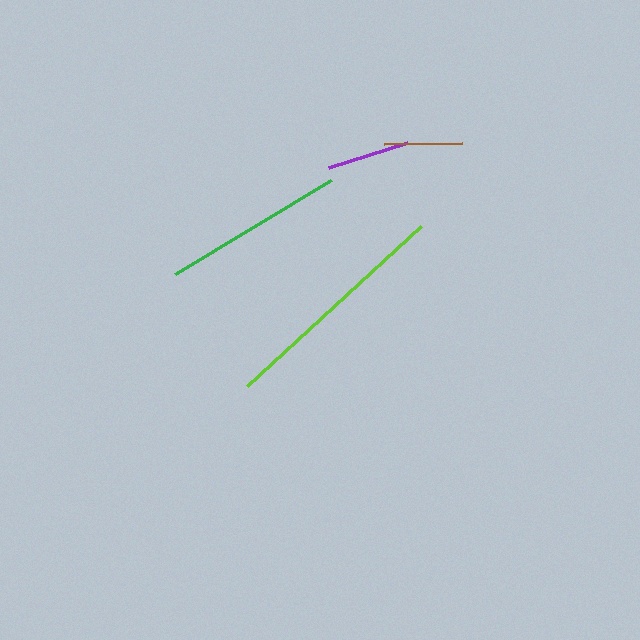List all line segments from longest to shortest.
From longest to shortest: lime, green, purple, brown.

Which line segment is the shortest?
The brown line is the shortest at approximately 78 pixels.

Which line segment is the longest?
The lime line is the longest at approximately 236 pixels.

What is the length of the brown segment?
The brown segment is approximately 78 pixels long.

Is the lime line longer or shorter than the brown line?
The lime line is longer than the brown line.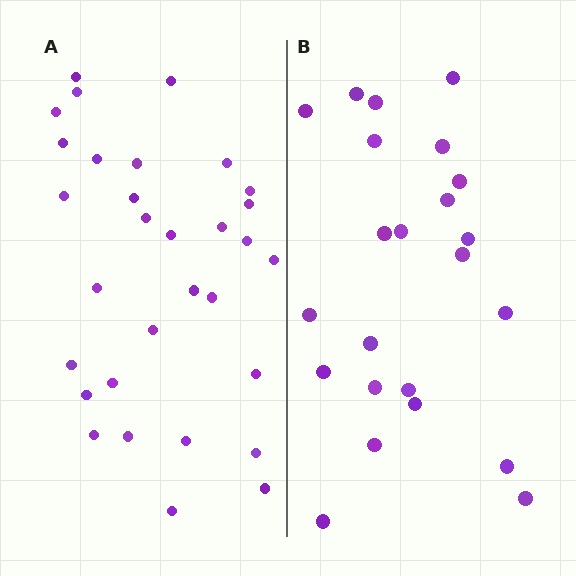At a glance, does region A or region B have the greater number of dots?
Region A (the left region) has more dots.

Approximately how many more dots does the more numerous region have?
Region A has roughly 8 or so more dots than region B.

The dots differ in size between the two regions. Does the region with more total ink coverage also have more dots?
No. Region B has more total ink coverage because its dots are larger, but region A actually contains more individual dots. Total area can be misleading — the number of items is what matters here.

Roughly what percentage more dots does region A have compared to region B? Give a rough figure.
About 35% more.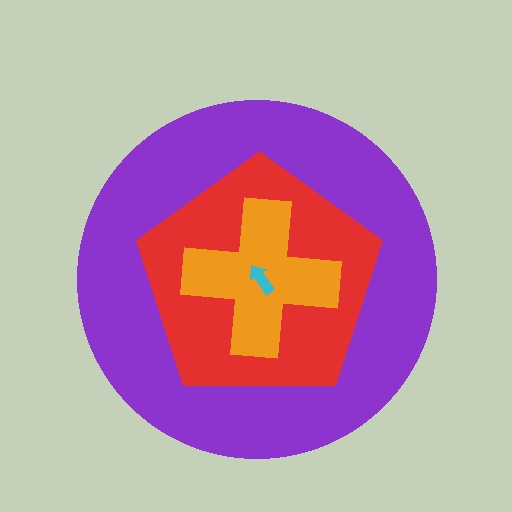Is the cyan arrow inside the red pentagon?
Yes.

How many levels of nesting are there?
4.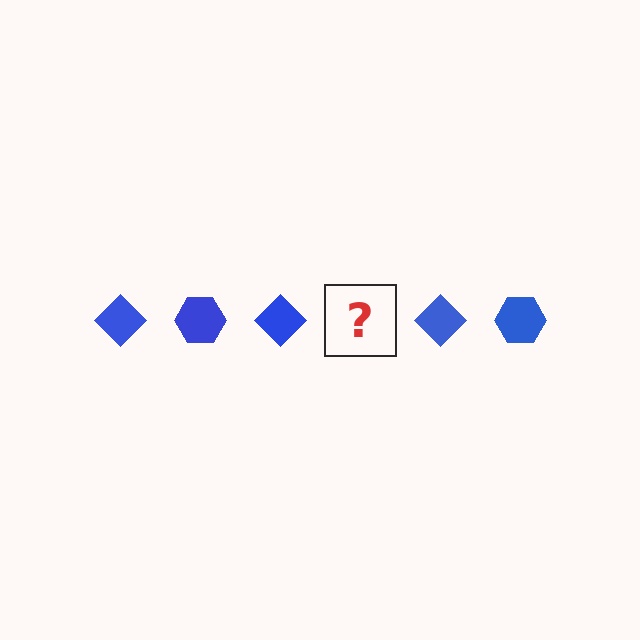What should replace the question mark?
The question mark should be replaced with a blue hexagon.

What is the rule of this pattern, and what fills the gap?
The rule is that the pattern cycles through diamond, hexagon shapes in blue. The gap should be filled with a blue hexagon.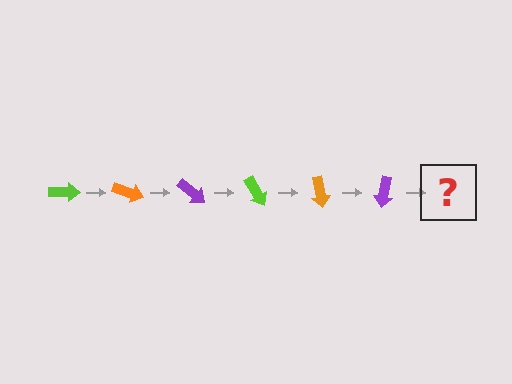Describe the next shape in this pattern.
It should be a lime arrow, rotated 120 degrees from the start.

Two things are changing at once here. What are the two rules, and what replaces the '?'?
The two rules are that it rotates 20 degrees each step and the color cycles through lime, orange, and purple. The '?' should be a lime arrow, rotated 120 degrees from the start.